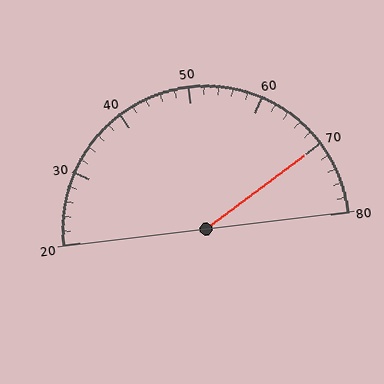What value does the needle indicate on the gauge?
The needle indicates approximately 70.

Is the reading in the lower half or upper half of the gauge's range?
The reading is in the upper half of the range (20 to 80).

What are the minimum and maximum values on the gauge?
The gauge ranges from 20 to 80.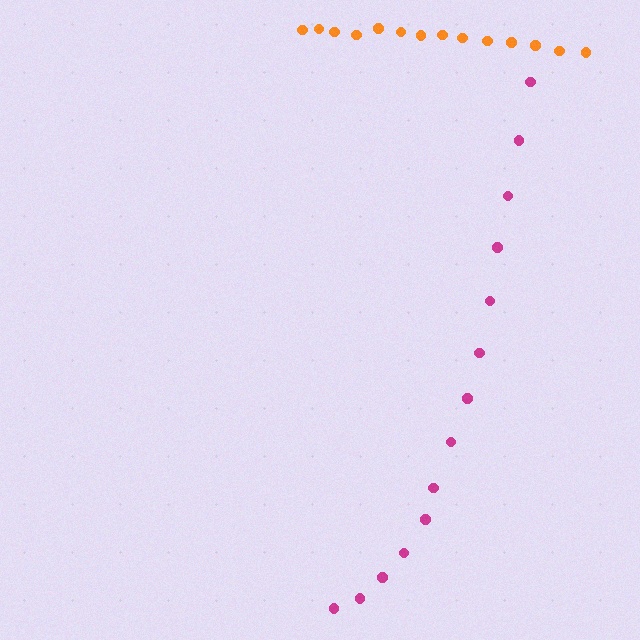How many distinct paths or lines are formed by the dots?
There are 2 distinct paths.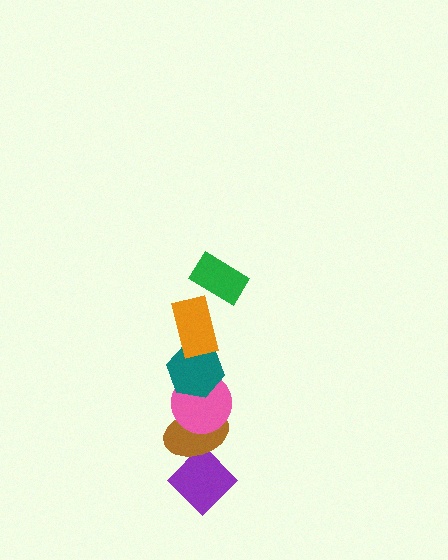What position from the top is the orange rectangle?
The orange rectangle is 2nd from the top.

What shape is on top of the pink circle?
The teal hexagon is on top of the pink circle.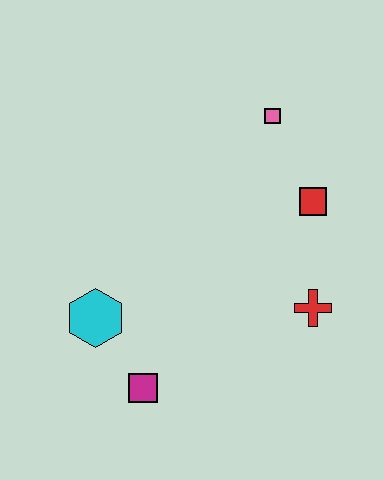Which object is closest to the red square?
The pink square is closest to the red square.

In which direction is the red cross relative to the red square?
The red cross is below the red square.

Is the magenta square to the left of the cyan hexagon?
No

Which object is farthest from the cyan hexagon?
The pink square is farthest from the cyan hexagon.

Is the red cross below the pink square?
Yes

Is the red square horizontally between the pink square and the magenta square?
No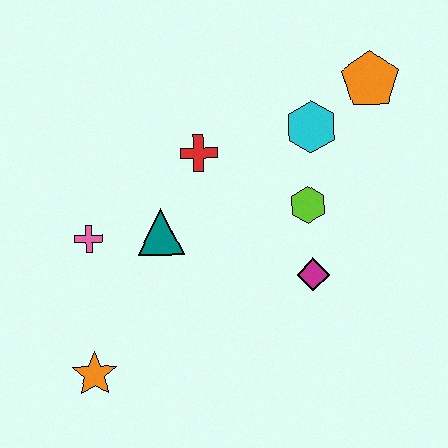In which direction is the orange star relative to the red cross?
The orange star is below the red cross.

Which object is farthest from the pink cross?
The orange pentagon is farthest from the pink cross.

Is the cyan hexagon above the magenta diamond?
Yes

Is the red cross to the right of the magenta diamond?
No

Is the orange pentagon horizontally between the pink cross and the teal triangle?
No